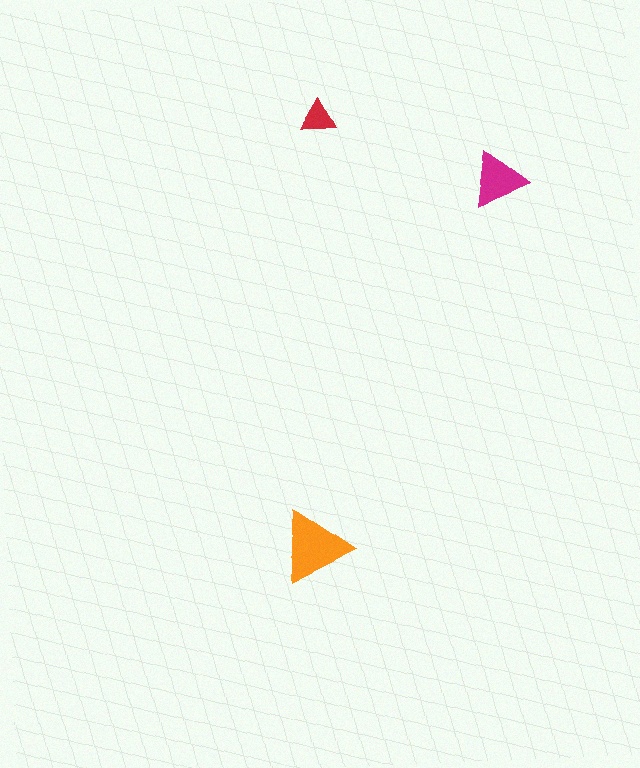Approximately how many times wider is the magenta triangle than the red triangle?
About 1.5 times wider.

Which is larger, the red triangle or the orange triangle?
The orange one.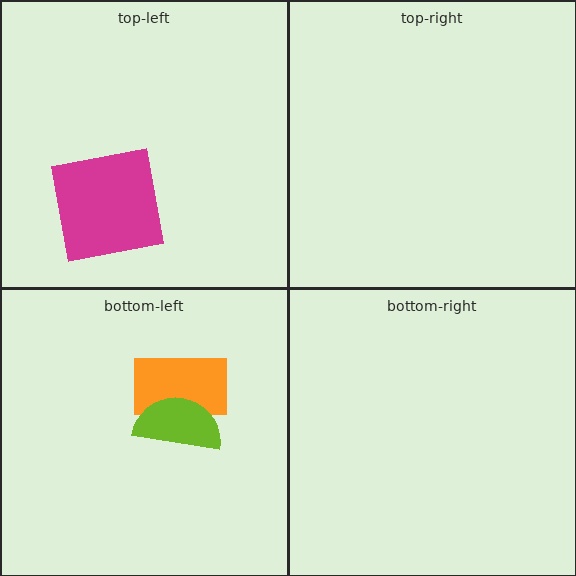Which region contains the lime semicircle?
The bottom-left region.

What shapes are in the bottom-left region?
The orange rectangle, the lime semicircle.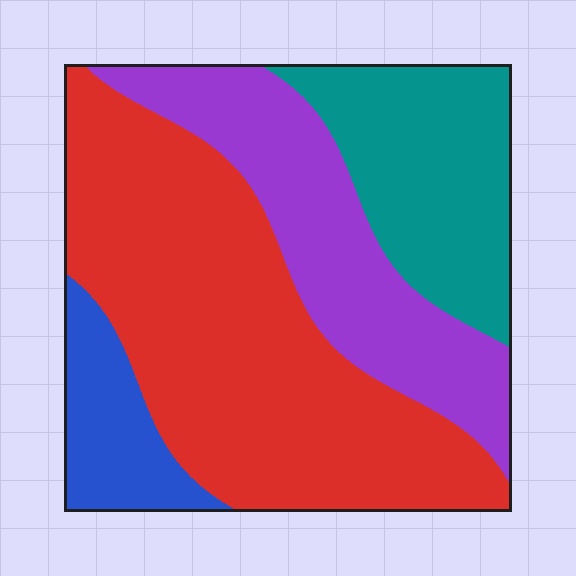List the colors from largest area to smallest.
From largest to smallest: red, purple, teal, blue.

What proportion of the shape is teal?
Teal takes up between a sixth and a third of the shape.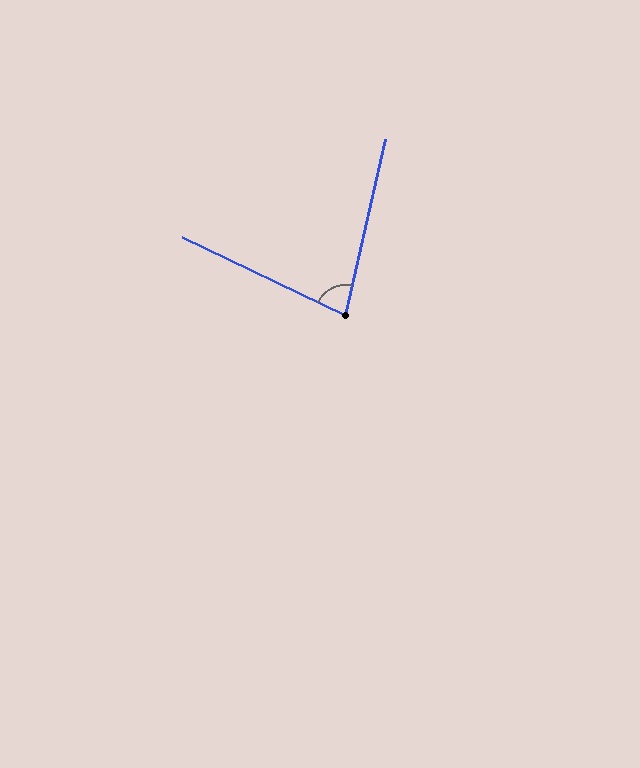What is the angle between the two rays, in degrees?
Approximately 77 degrees.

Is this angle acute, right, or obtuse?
It is acute.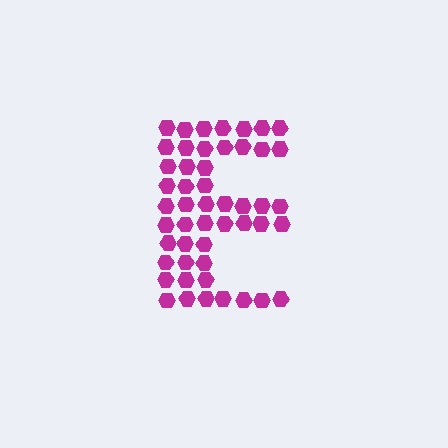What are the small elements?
The small elements are hexagons.